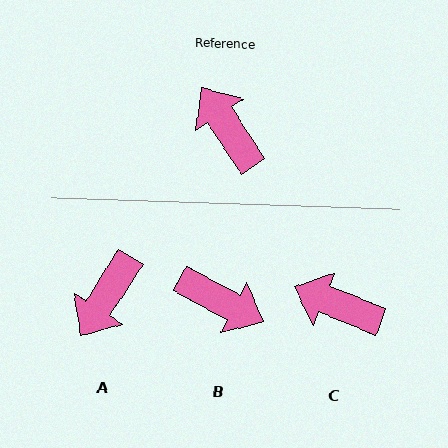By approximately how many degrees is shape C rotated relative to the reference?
Approximately 35 degrees counter-clockwise.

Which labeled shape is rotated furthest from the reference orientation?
B, about 151 degrees away.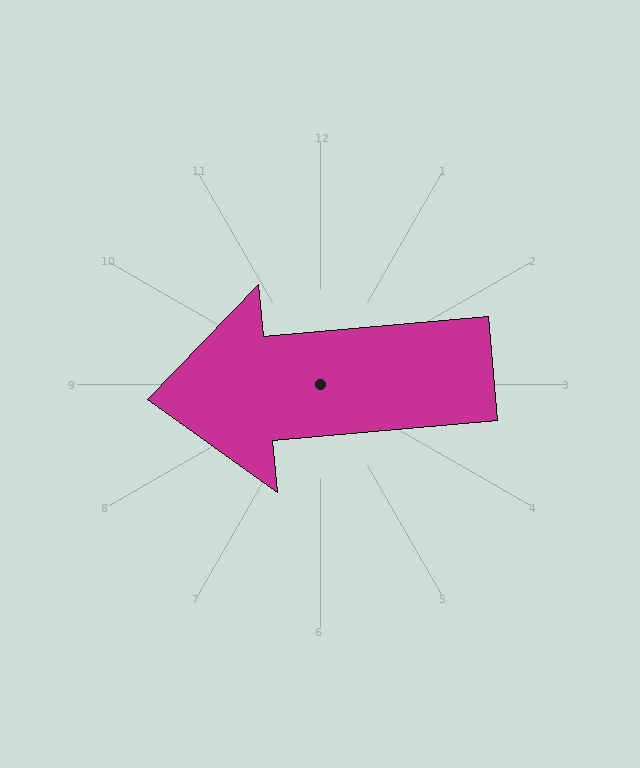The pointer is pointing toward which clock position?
Roughly 9 o'clock.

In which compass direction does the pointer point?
West.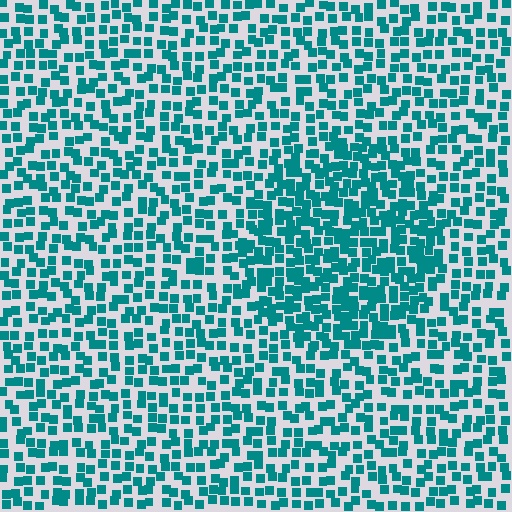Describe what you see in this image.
The image contains small teal elements arranged at two different densities. A circle-shaped region is visible where the elements are more densely packed than the surrounding area.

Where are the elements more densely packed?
The elements are more densely packed inside the circle boundary.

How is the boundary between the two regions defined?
The boundary is defined by a change in element density (approximately 1.6x ratio). All elements are the same color, size, and shape.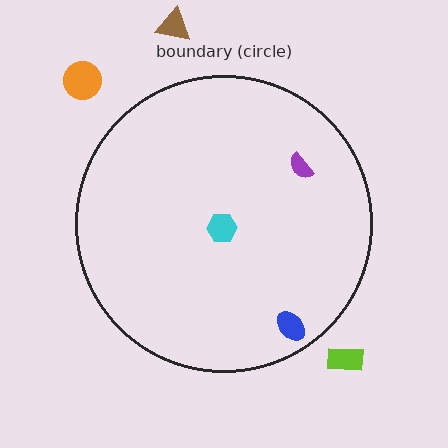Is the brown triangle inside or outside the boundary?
Outside.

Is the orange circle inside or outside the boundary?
Outside.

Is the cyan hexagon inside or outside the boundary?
Inside.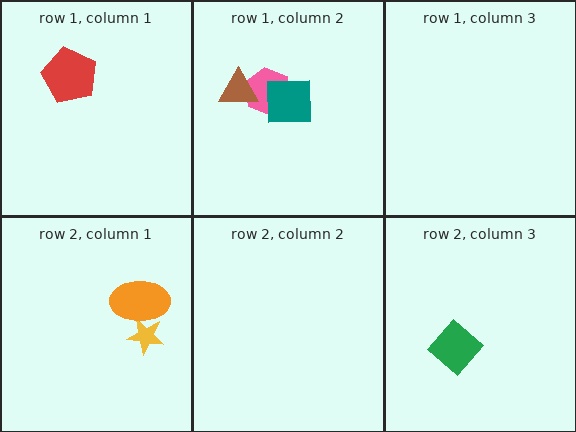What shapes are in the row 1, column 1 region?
The red pentagon.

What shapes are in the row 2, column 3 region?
The green diamond.